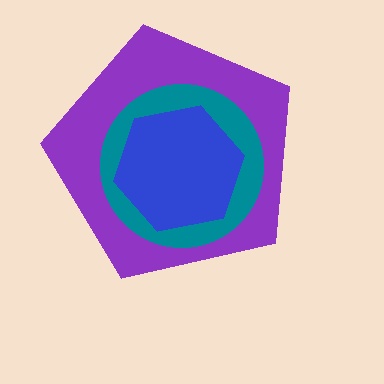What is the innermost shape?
The blue hexagon.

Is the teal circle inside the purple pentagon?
Yes.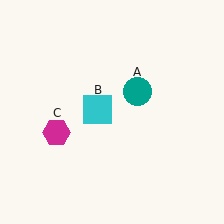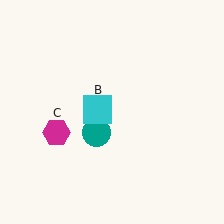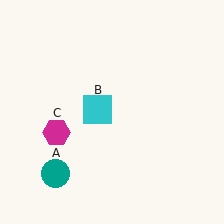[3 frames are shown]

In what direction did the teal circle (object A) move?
The teal circle (object A) moved down and to the left.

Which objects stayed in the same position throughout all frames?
Cyan square (object B) and magenta hexagon (object C) remained stationary.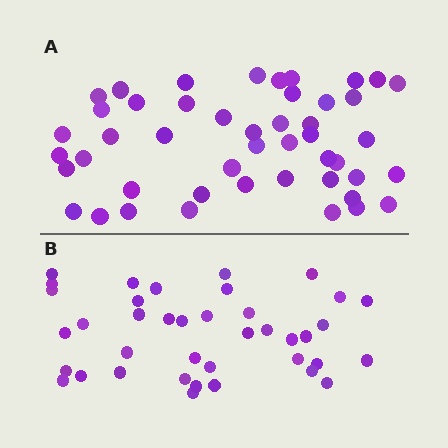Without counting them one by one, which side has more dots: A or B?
Region A (the top region) has more dots.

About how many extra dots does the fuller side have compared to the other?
Region A has roughly 8 or so more dots than region B.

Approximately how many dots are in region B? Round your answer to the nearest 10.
About 40 dots. (The exact count is 39, which rounds to 40.)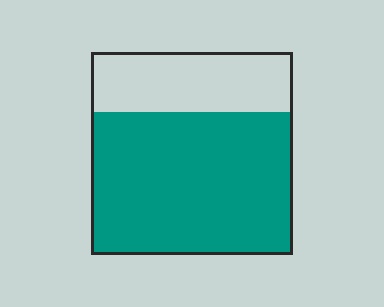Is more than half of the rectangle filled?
Yes.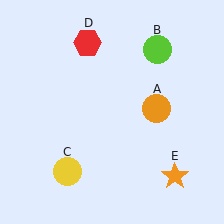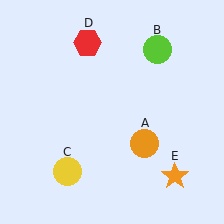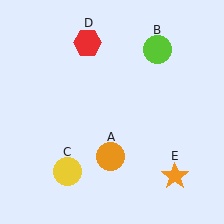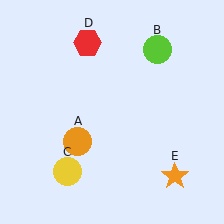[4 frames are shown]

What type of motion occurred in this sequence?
The orange circle (object A) rotated clockwise around the center of the scene.